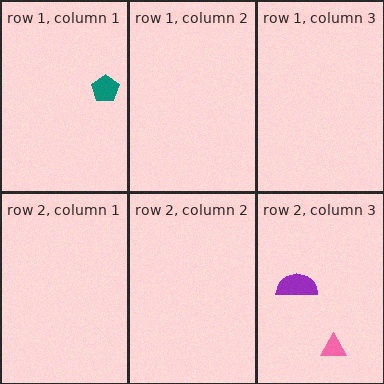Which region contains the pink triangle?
The row 2, column 3 region.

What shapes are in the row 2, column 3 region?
The purple semicircle, the pink triangle.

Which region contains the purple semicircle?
The row 2, column 3 region.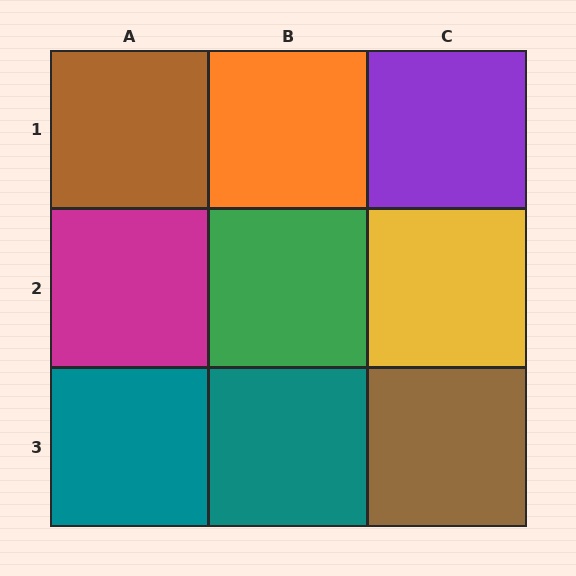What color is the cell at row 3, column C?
Brown.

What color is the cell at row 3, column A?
Teal.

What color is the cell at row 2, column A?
Magenta.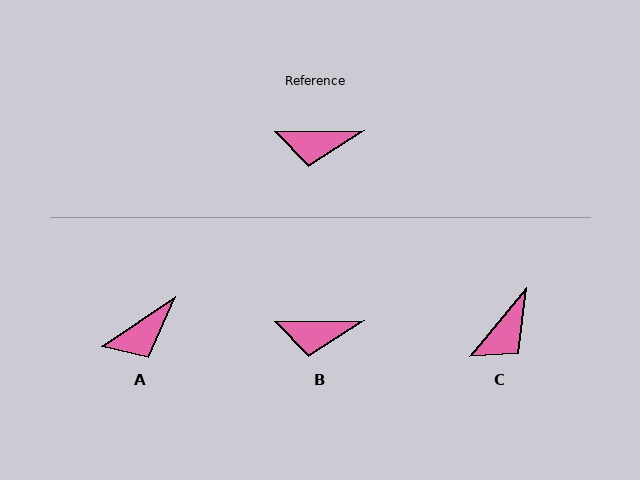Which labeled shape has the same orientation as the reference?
B.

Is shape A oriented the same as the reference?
No, it is off by about 33 degrees.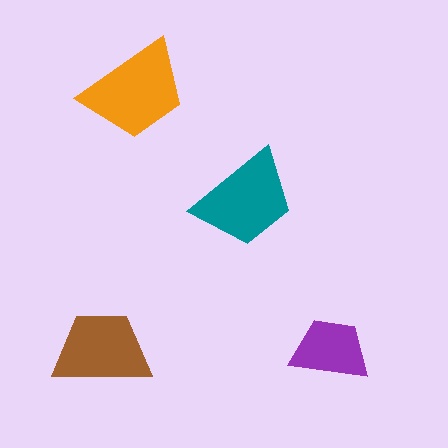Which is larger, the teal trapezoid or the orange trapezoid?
The orange one.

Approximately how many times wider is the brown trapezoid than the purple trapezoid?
About 1.5 times wider.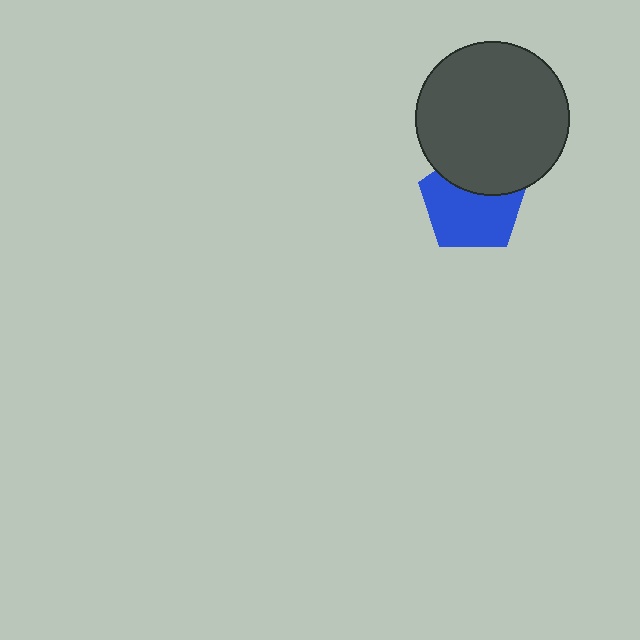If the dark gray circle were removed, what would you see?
You would see the complete blue pentagon.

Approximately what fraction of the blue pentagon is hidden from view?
Roughly 35% of the blue pentagon is hidden behind the dark gray circle.